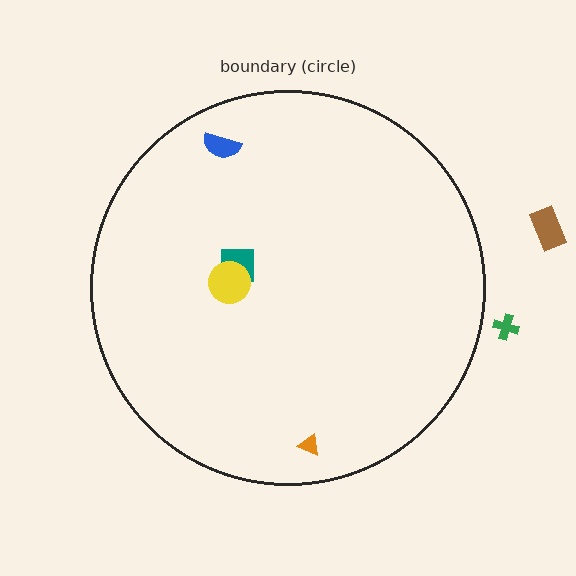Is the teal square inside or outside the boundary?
Inside.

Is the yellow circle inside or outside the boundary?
Inside.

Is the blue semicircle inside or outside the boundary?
Inside.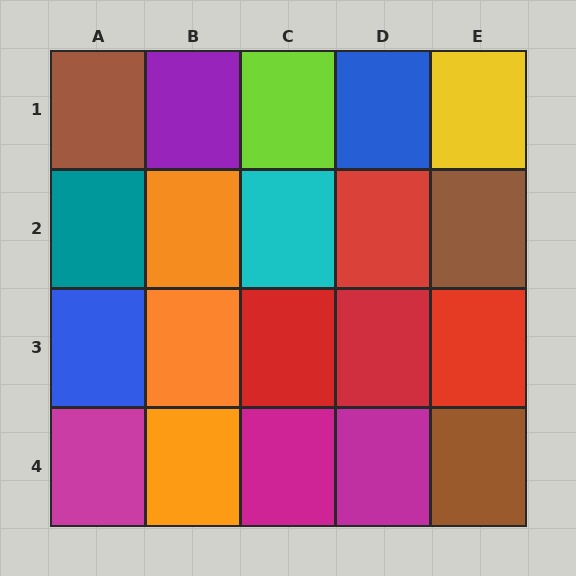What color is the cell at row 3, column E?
Red.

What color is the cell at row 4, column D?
Magenta.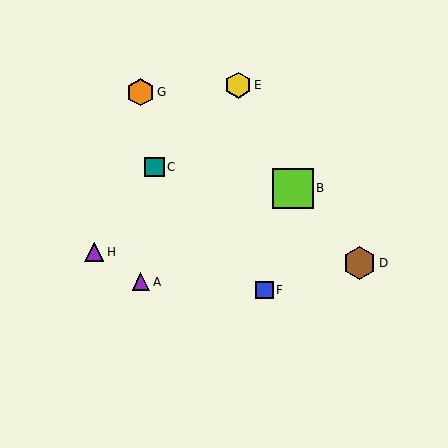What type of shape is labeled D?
Shape D is a brown hexagon.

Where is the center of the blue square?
The center of the blue square is at (265, 290).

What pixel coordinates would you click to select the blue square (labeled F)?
Click at (265, 290) to select the blue square F.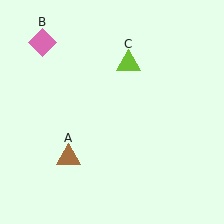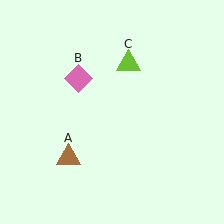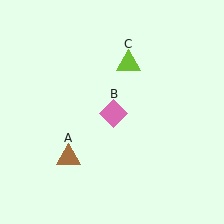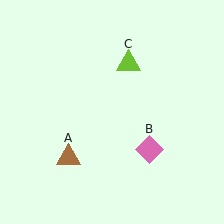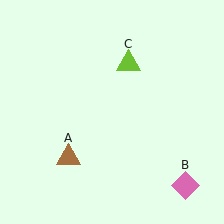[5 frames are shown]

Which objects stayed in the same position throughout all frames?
Brown triangle (object A) and lime triangle (object C) remained stationary.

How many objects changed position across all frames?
1 object changed position: pink diamond (object B).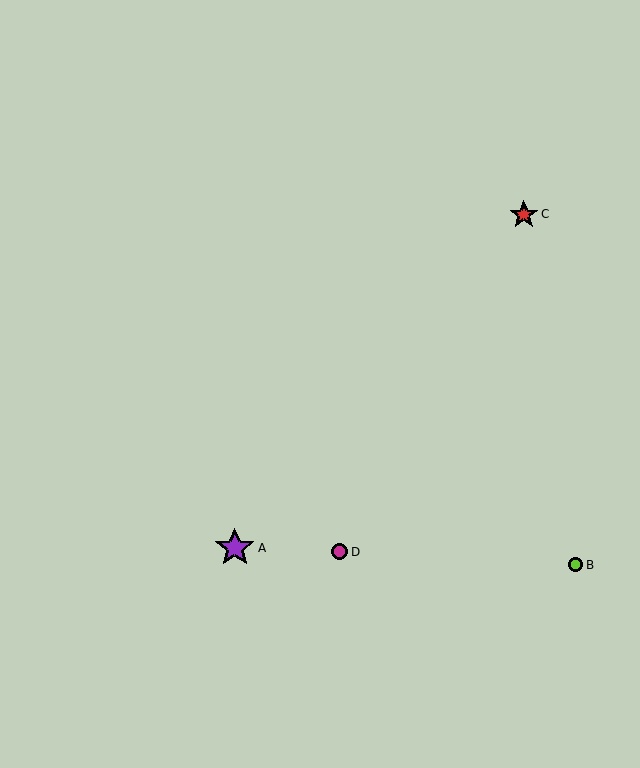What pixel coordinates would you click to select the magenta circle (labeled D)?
Click at (340, 552) to select the magenta circle D.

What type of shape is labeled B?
Shape B is a lime circle.